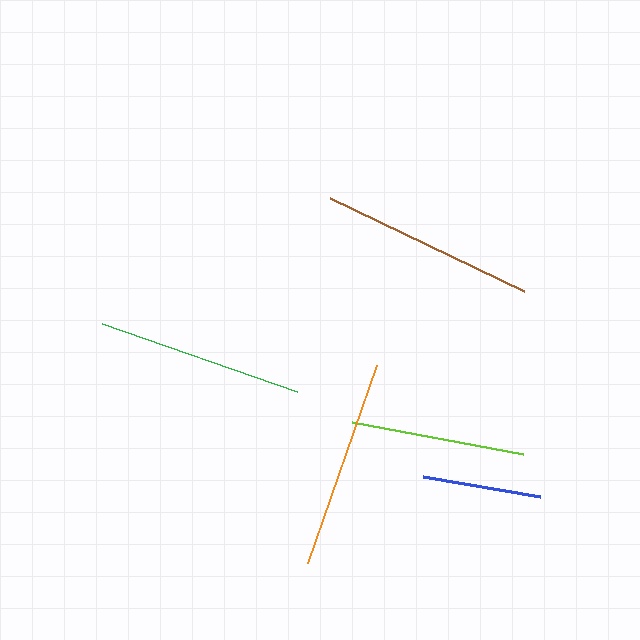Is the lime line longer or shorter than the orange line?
The orange line is longer than the lime line.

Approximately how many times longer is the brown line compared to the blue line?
The brown line is approximately 1.8 times the length of the blue line.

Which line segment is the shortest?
The blue line is the shortest at approximately 118 pixels.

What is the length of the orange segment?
The orange segment is approximately 210 pixels long.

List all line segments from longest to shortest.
From longest to shortest: brown, orange, green, lime, blue.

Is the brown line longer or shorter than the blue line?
The brown line is longer than the blue line.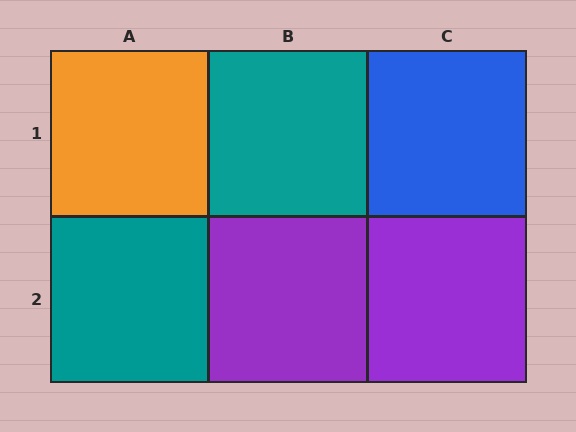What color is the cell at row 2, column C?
Purple.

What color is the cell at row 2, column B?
Purple.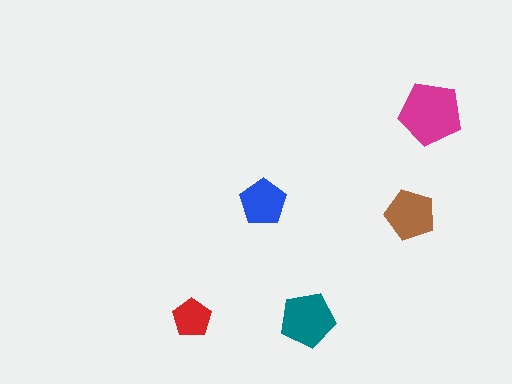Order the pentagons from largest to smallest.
the magenta one, the teal one, the brown one, the blue one, the red one.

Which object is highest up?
The magenta pentagon is topmost.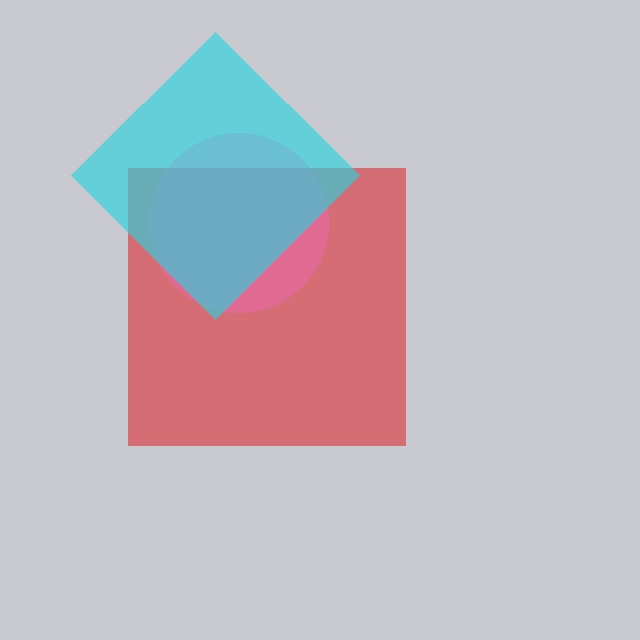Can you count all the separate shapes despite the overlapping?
Yes, there are 3 separate shapes.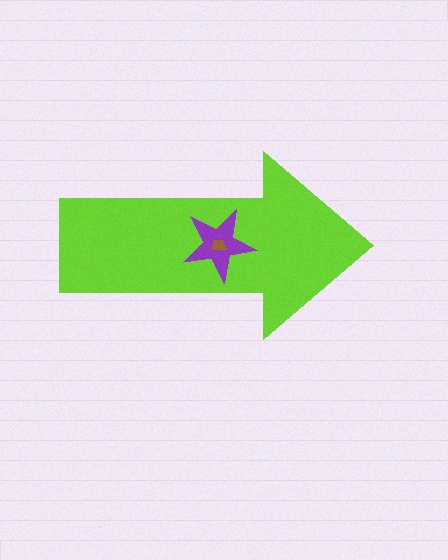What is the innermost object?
The brown trapezoid.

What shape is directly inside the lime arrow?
The purple star.